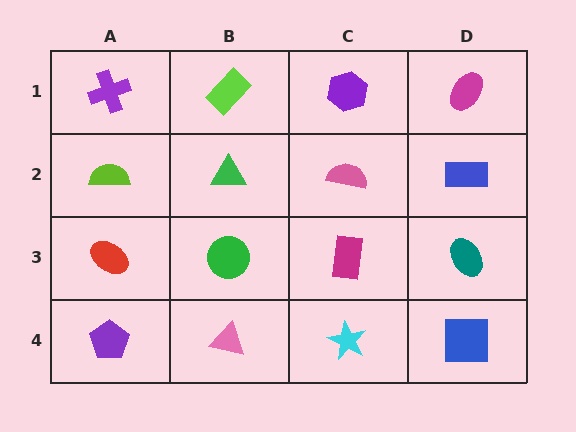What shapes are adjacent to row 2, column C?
A purple hexagon (row 1, column C), a magenta rectangle (row 3, column C), a green triangle (row 2, column B), a blue rectangle (row 2, column D).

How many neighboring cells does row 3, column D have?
3.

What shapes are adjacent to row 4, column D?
A teal ellipse (row 3, column D), a cyan star (row 4, column C).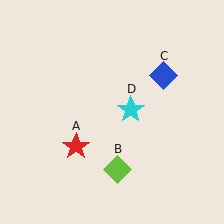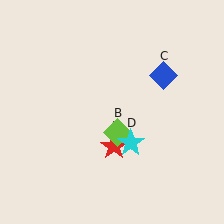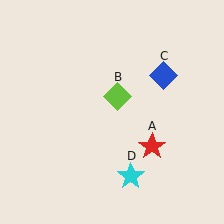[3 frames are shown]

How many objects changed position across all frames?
3 objects changed position: red star (object A), lime diamond (object B), cyan star (object D).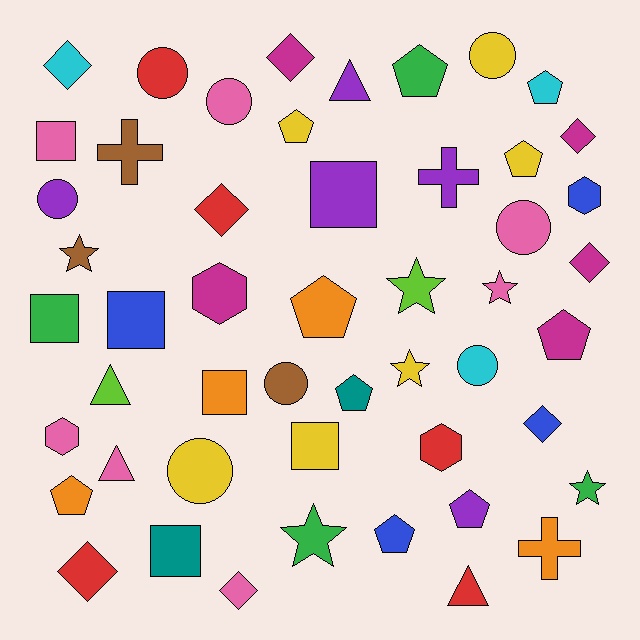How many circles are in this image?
There are 8 circles.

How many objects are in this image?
There are 50 objects.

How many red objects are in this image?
There are 5 red objects.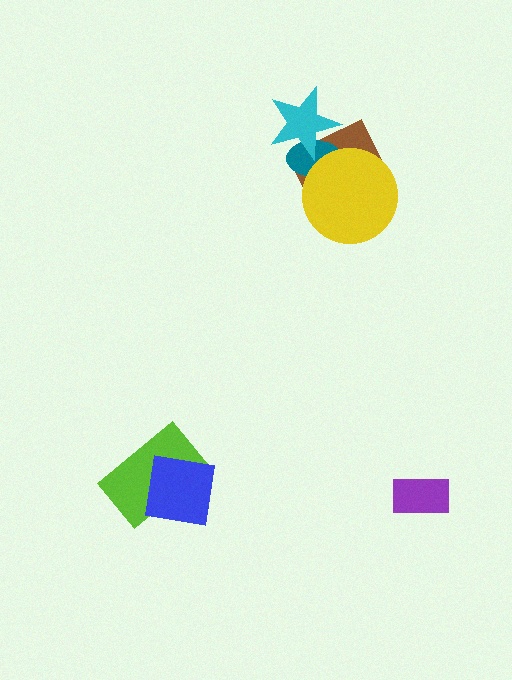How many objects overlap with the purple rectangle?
0 objects overlap with the purple rectangle.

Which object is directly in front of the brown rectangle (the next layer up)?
The teal ellipse is directly in front of the brown rectangle.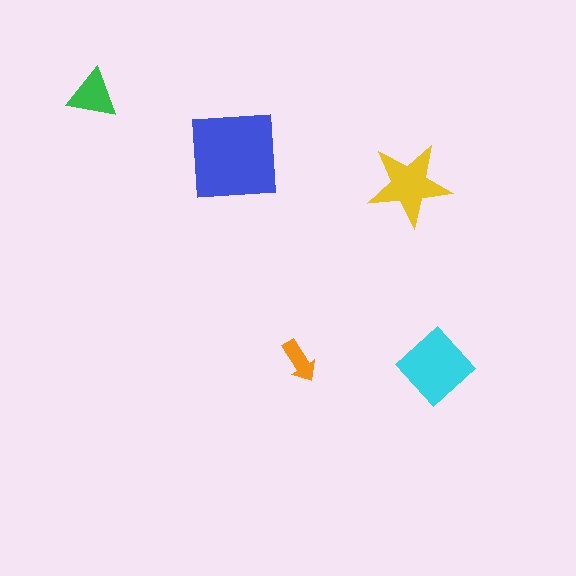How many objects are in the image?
There are 5 objects in the image.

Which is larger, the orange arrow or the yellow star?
The yellow star.